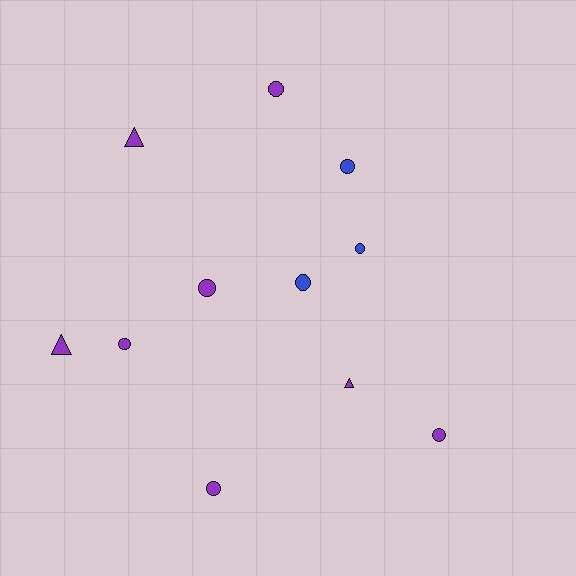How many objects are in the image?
There are 11 objects.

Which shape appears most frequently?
Circle, with 8 objects.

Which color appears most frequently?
Purple, with 8 objects.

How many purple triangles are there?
There are 3 purple triangles.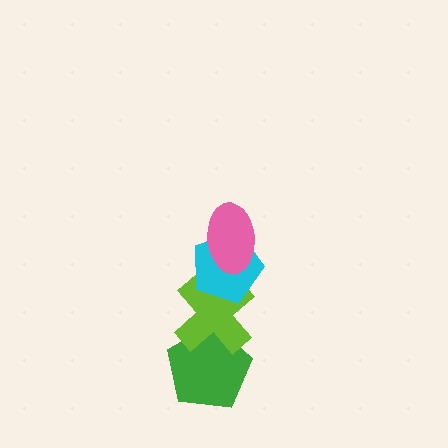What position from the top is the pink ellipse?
The pink ellipse is 1st from the top.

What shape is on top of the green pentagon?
The lime cross is on top of the green pentagon.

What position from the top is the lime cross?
The lime cross is 3rd from the top.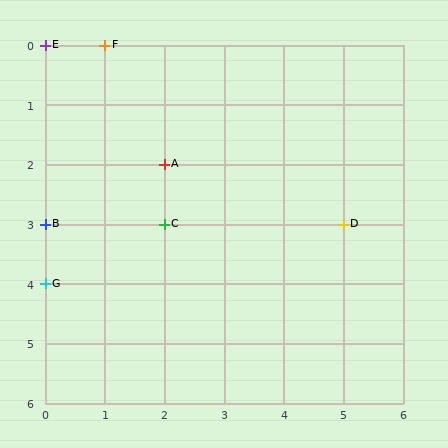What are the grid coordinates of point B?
Point B is at grid coordinates (0, 3).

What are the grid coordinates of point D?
Point D is at grid coordinates (5, 3).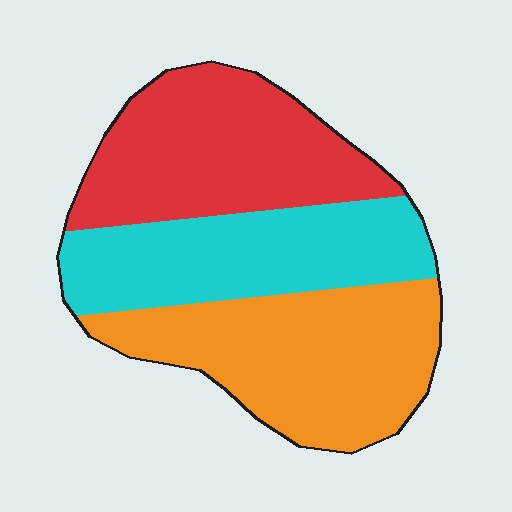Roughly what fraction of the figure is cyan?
Cyan covers 30% of the figure.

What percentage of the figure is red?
Red covers around 35% of the figure.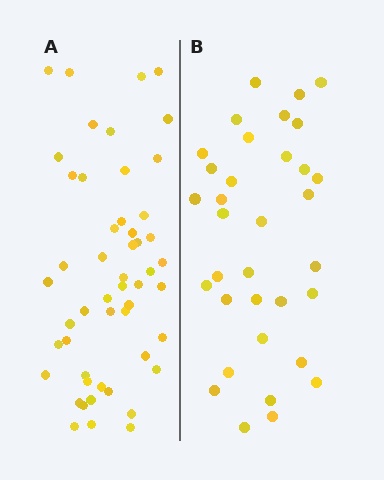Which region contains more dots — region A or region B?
Region A (the left region) has more dots.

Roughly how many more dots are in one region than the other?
Region A has approximately 15 more dots than region B.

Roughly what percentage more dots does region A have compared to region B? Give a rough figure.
About 50% more.